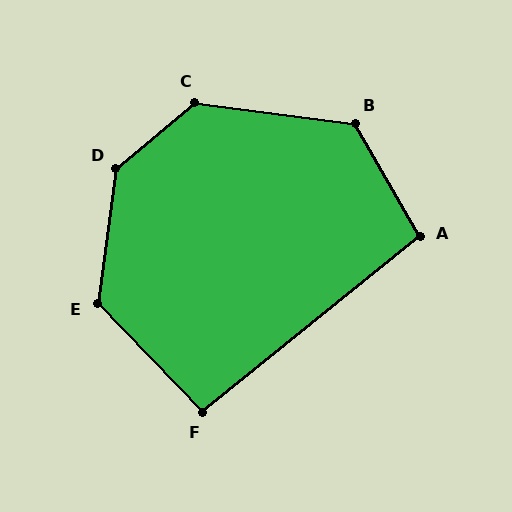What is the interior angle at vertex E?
Approximately 128 degrees (obtuse).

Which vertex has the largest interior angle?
D, at approximately 138 degrees.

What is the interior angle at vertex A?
Approximately 99 degrees (obtuse).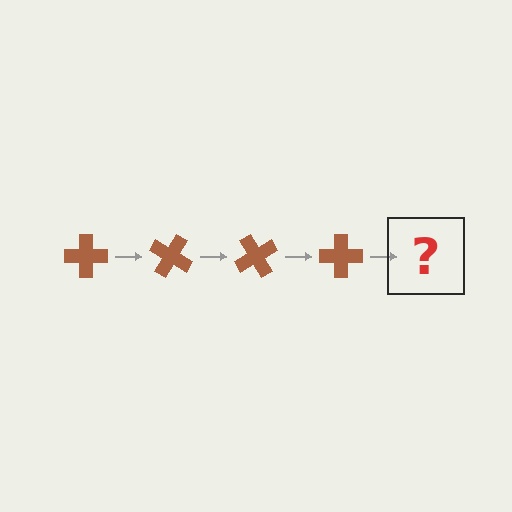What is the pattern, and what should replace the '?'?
The pattern is that the cross rotates 30 degrees each step. The '?' should be a brown cross rotated 120 degrees.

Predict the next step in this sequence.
The next step is a brown cross rotated 120 degrees.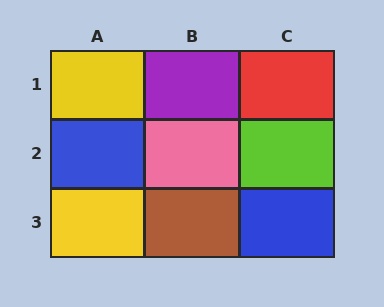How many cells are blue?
2 cells are blue.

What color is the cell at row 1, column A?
Yellow.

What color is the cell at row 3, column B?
Brown.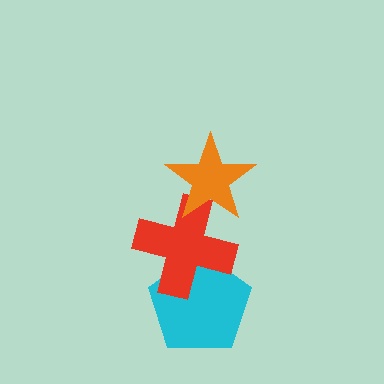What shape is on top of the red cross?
The orange star is on top of the red cross.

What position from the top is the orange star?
The orange star is 1st from the top.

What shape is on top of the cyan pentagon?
The red cross is on top of the cyan pentagon.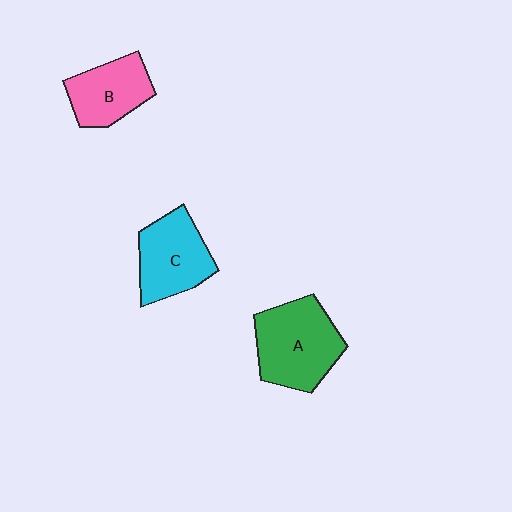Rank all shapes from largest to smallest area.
From largest to smallest: A (green), C (cyan), B (pink).